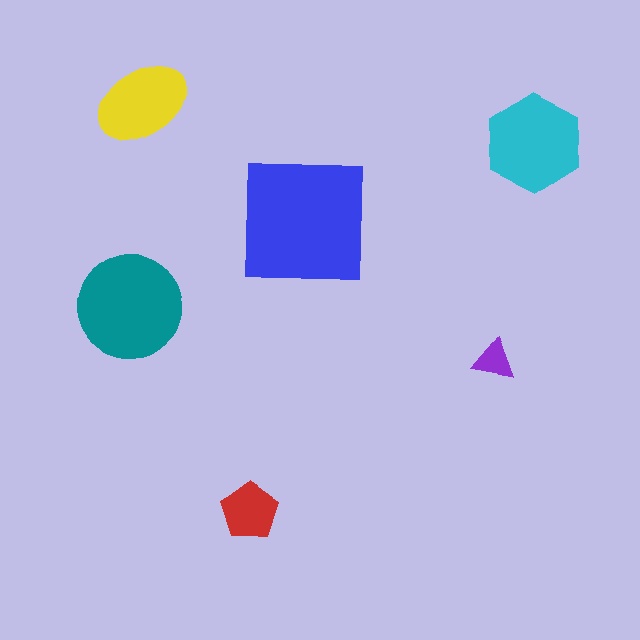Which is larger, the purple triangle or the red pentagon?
The red pentagon.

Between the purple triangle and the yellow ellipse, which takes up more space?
The yellow ellipse.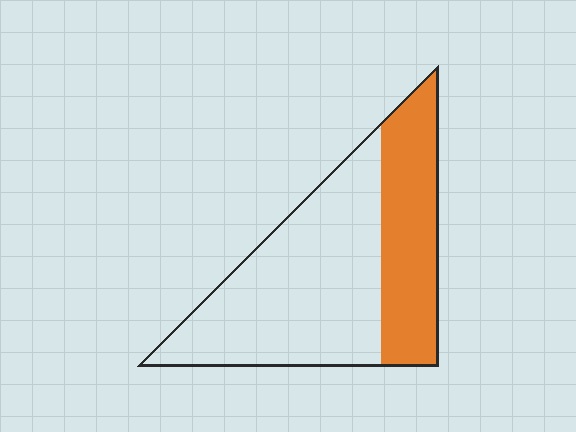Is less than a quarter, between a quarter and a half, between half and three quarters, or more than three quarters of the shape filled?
Between a quarter and a half.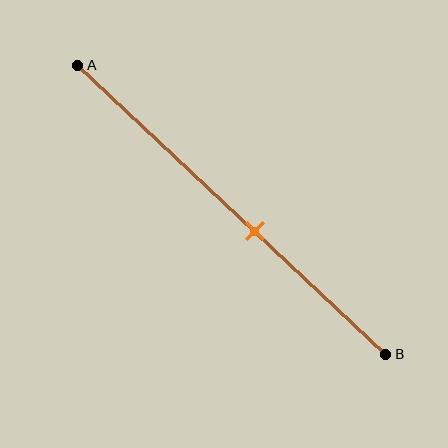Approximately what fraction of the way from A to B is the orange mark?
The orange mark is approximately 55% of the way from A to B.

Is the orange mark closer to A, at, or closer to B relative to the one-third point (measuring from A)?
The orange mark is closer to point B than the one-third point of segment AB.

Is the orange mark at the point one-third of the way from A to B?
No, the mark is at about 55% from A, not at the 33% one-third point.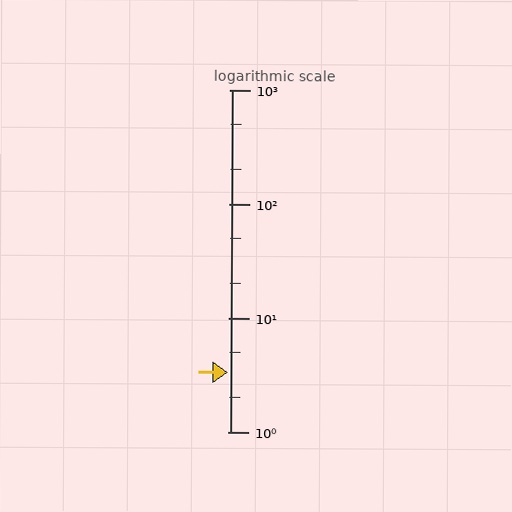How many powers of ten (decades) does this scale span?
The scale spans 3 decades, from 1 to 1000.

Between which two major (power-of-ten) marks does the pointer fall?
The pointer is between 1 and 10.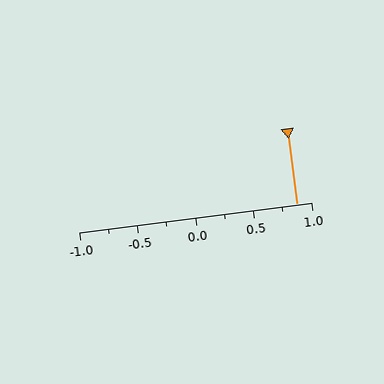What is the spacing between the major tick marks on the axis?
The major ticks are spaced 0.5 apart.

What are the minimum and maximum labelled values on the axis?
The axis runs from -1.0 to 1.0.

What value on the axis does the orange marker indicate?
The marker indicates approximately 0.88.